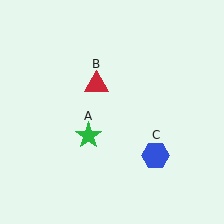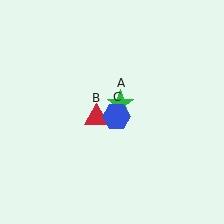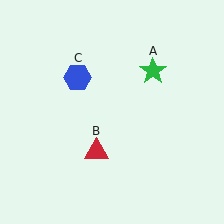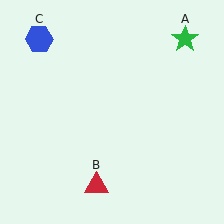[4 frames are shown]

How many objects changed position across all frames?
3 objects changed position: green star (object A), red triangle (object B), blue hexagon (object C).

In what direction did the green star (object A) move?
The green star (object A) moved up and to the right.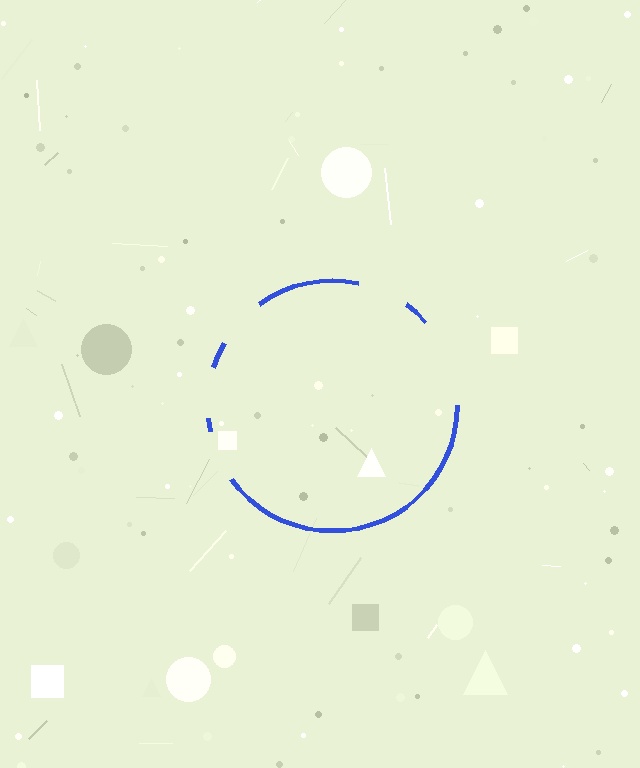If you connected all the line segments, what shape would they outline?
They would outline a circle.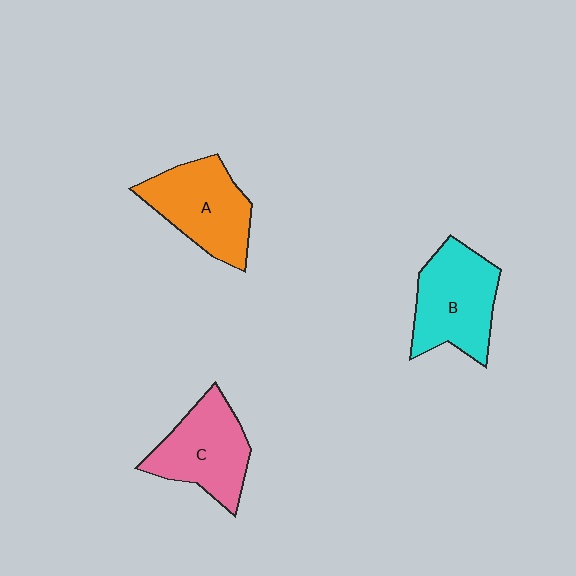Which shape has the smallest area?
Shape C (pink).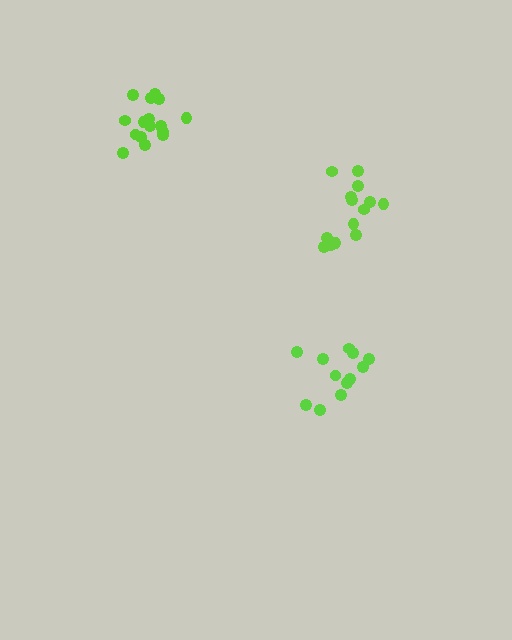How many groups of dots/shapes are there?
There are 3 groups.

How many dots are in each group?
Group 1: 14 dots, Group 2: 16 dots, Group 3: 12 dots (42 total).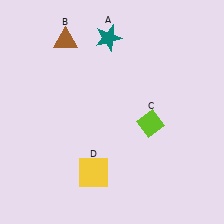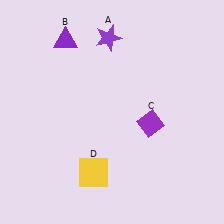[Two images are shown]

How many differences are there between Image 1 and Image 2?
There are 3 differences between the two images.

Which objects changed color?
A changed from teal to purple. B changed from brown to purple. C changed from lime to purple.